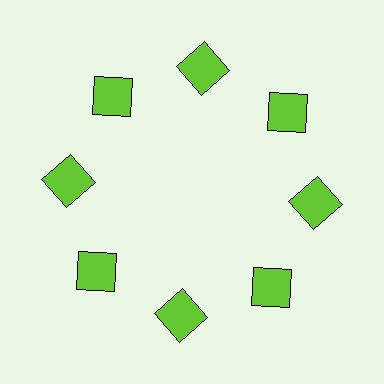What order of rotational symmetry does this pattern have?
This pattern has 8-fold rotational symmetry.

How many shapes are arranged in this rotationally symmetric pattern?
There are 8 shapes, arranged in 8 groups of 1.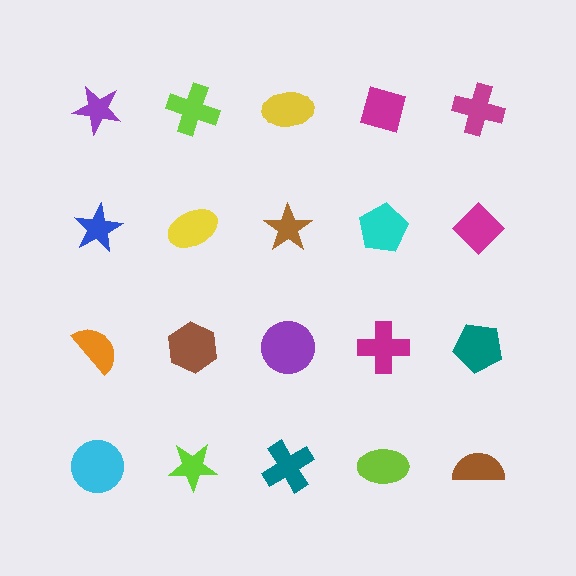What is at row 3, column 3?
A purple circle.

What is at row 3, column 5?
A teal pentagon.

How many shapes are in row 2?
5 shapes.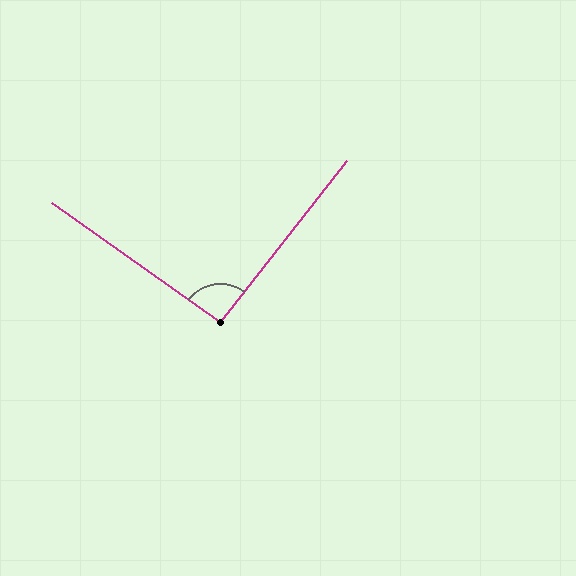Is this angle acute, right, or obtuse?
It is approximately a right angle.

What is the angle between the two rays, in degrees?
Approximately 93 degrees.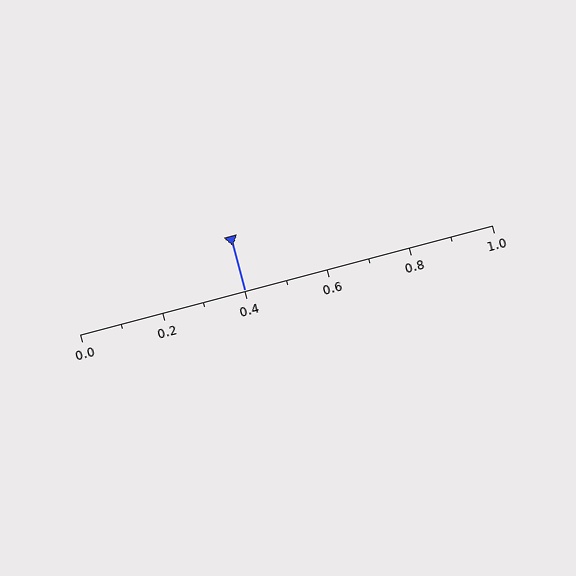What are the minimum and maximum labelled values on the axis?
The axis runs from 0.0 to 1.0.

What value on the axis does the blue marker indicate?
The marker indicates approximately 0.4.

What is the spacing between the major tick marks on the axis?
The major ticks are spaced 0.2 apart.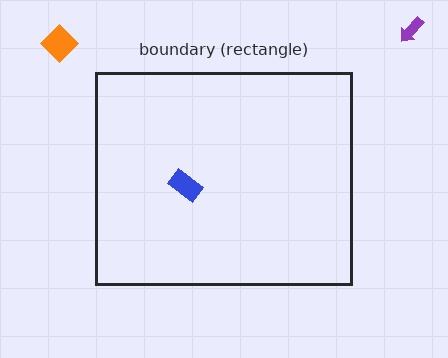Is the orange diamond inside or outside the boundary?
Outside.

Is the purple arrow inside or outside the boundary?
Outside.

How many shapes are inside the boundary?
1 inside, 2 outside.